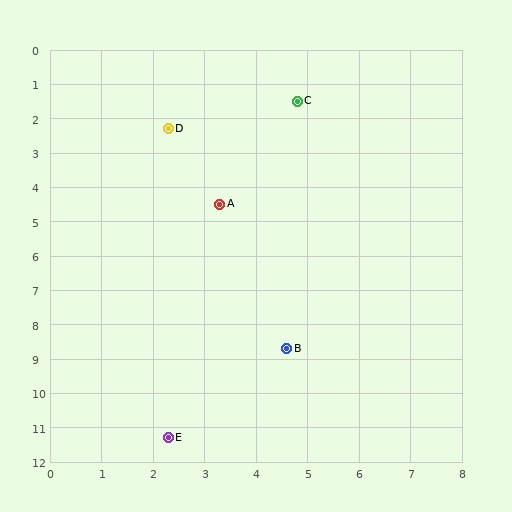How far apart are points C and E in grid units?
Points C and E are about 10.1 grid units apart.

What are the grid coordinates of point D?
Point D is at approximately (2.3, 2.3).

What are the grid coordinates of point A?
Point A is at approximately (3.3, 4.5).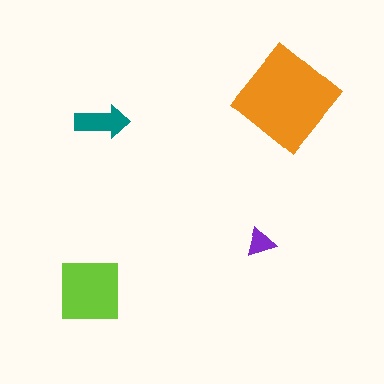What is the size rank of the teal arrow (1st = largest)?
3rd.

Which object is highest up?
The orange diamond is topmost.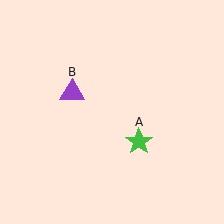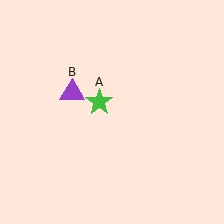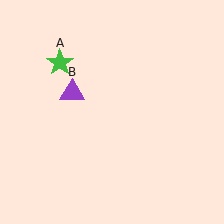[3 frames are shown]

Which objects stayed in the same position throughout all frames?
Purple triangle (object B) remained stationary.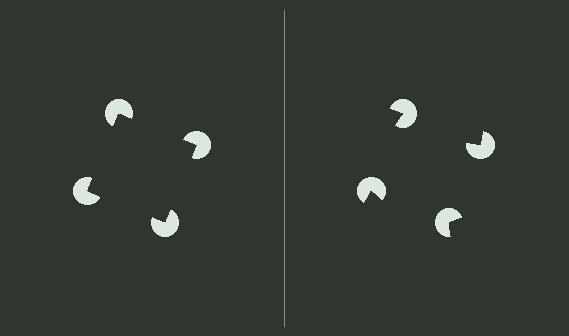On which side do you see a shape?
An illusory square appears on the left side. On the right side the wedge cuts are rotated, so no coherent shape forms.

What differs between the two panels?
The pac-man discs are positioned identically on both sides; only the wedge orientations differ. On the left they align to a square; on the right they are misaligned.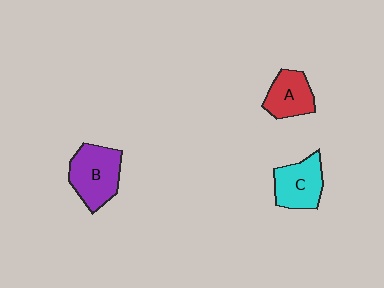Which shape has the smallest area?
Shape A (red).